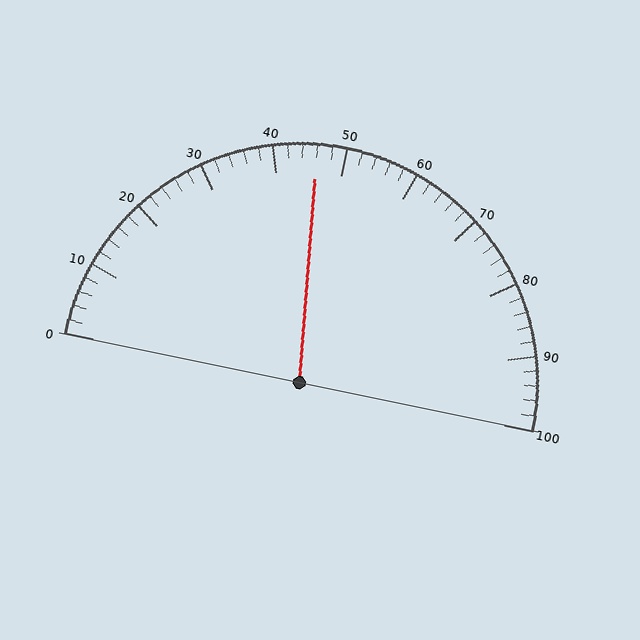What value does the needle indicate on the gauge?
The needle indicates approximately 46.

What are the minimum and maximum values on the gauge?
The gauge ranges from 0 to 100.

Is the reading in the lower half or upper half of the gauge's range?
The reading is in the lower half of the range (0 to 100).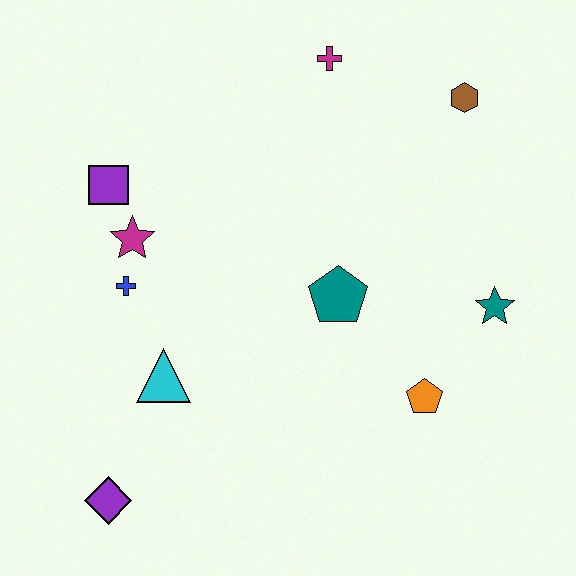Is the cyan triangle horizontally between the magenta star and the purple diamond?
No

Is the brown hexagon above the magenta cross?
No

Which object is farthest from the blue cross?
The brown hexagon is farthest from the blue cross.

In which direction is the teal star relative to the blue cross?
The teal star is to the right of the blue cross.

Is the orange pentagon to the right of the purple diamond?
Yes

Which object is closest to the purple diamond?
The cyan triangle is closest to the purple diamond.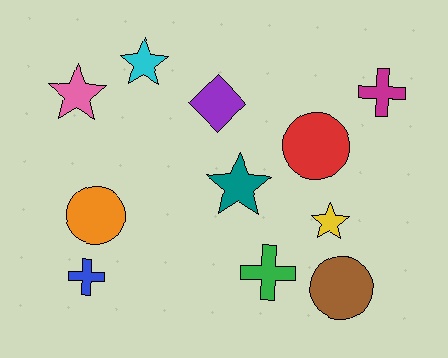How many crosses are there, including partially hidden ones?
There are 3 crosses.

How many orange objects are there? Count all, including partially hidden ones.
There is 1 orange object.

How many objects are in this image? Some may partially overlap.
There are 11 objects.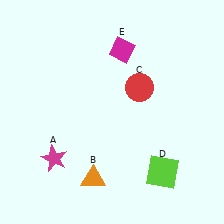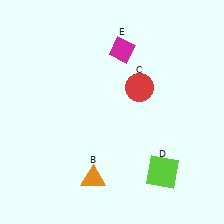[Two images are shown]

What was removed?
The magenta star (A) was removed in Image 2.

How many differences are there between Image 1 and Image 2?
There is 1 difference between the two images.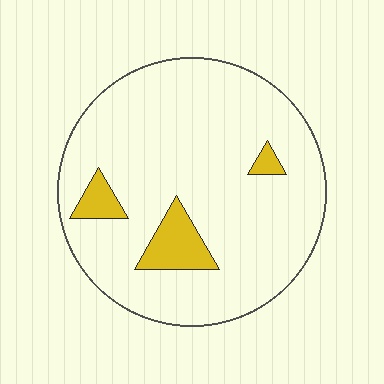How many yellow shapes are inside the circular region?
3.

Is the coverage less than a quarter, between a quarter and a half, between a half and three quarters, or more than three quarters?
Less than a quarter.